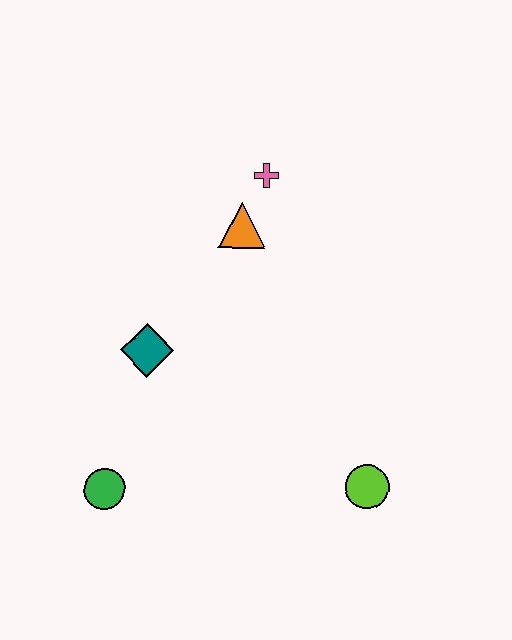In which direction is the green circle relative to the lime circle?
The green circle is to the left of the lime circle.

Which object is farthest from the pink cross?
The green circle is farthest from the pink cross.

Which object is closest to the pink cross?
The orange triangle is closest to the pink cross.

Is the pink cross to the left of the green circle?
No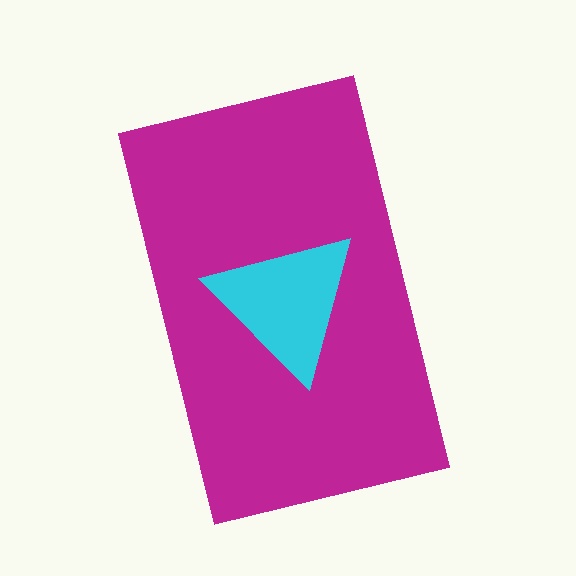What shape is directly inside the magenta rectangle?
The cyan triangle.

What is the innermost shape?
The cyan triangle.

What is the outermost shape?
The magenta rectangle.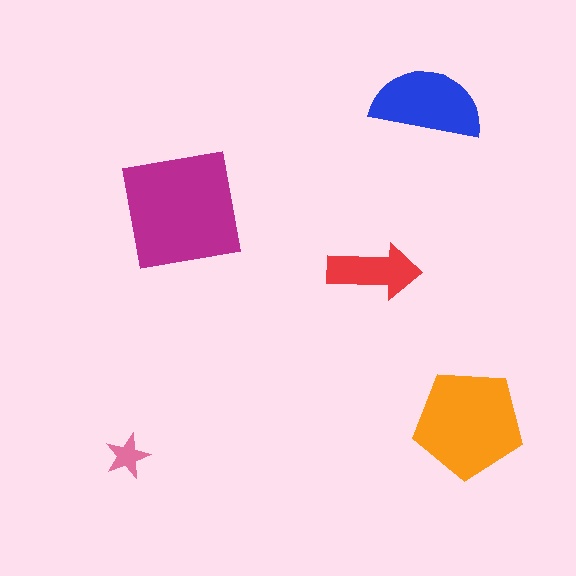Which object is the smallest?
The pink star.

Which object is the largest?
The magenta square.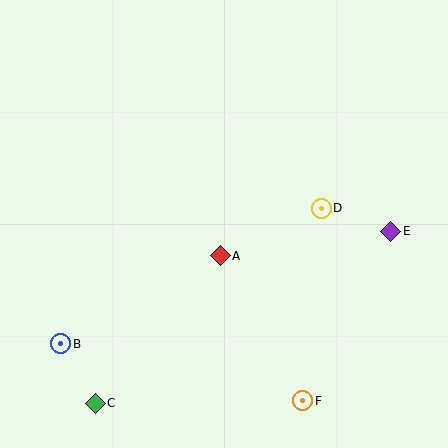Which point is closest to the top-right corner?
Point E is closest to the top-right corner.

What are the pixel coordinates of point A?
Point A is at (220, 256).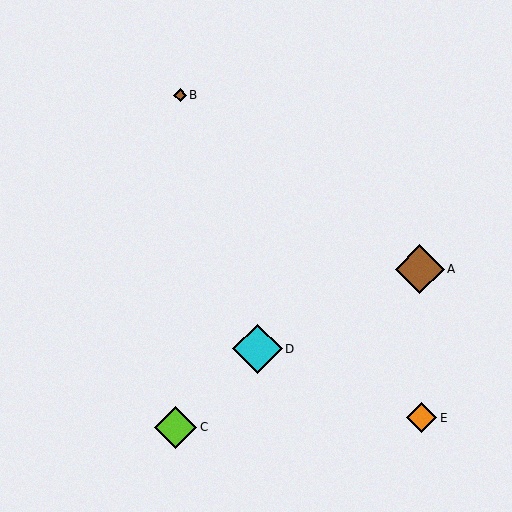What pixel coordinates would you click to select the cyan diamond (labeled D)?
Click at (257, 349) to select the cyan diamond D.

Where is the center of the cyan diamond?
The center of the cyan diamond is at (257, 349).